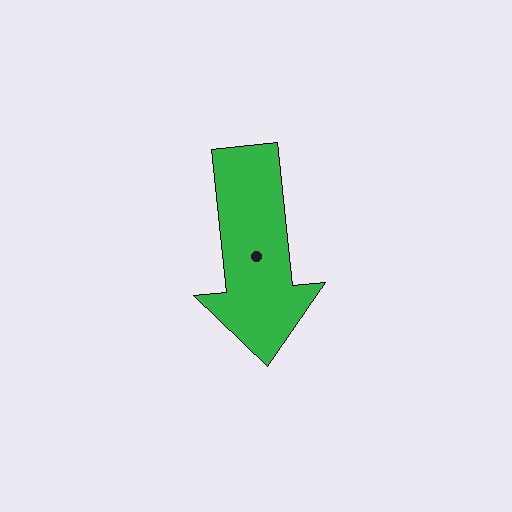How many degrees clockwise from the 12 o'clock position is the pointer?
Approximately 174 degrees.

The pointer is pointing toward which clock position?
Roughly 6 o'clock.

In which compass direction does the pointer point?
South.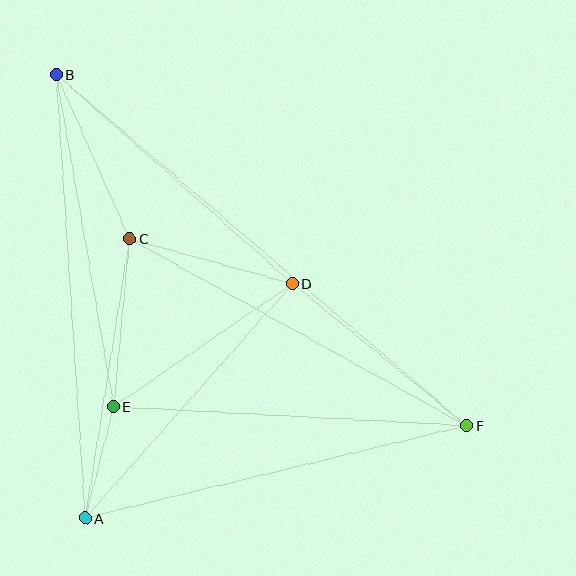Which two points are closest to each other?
Points A and E are closest to each other.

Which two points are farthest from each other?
Points B and F are farthest from each other.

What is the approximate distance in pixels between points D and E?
The distance between D and E is approximately 217 pixels.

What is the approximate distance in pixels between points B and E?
The distance between B and E is approximately 337 pixels.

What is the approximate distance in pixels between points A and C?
The distance between A and C is approximately 283 pixels.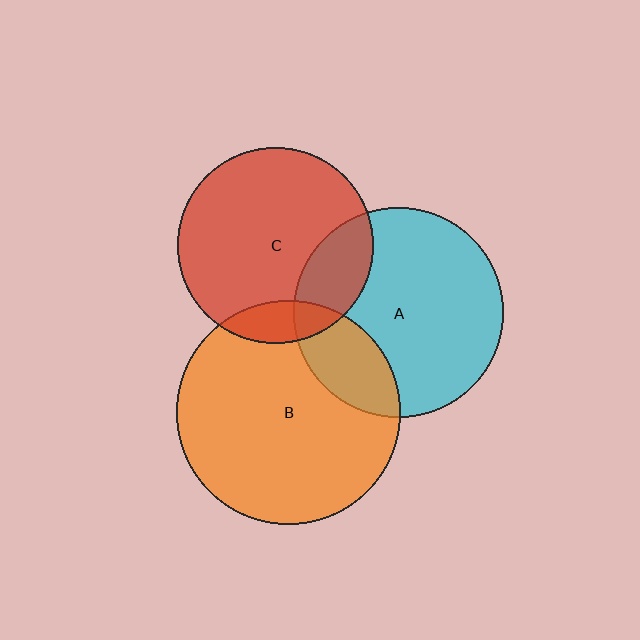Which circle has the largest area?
Circle B (orange).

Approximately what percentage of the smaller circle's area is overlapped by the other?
Approximately 20%.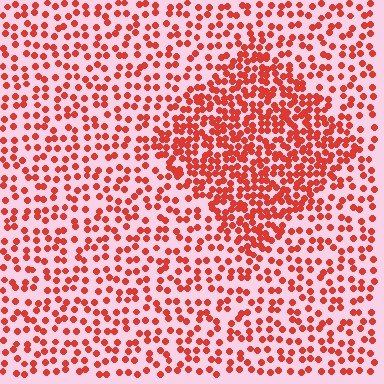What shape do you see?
I see a diamond.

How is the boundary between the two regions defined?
The boundary is defined by a change in element density (approximately 2.0x ratio). All elements are the same color, size, and shape.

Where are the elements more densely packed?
The elements are more densely packed inside the diamond boundary.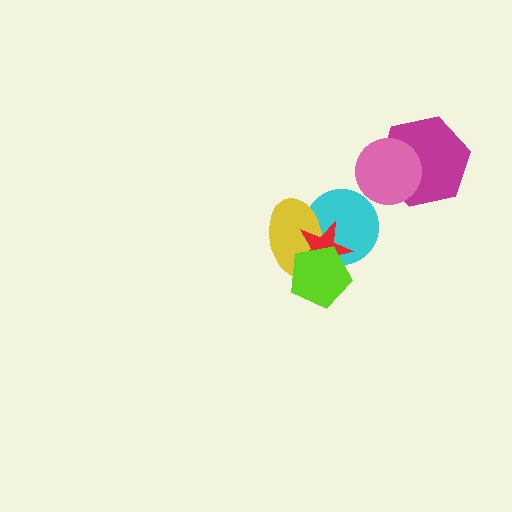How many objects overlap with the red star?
3 objects overlap with the red star.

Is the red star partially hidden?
Yes, it is partially covered by another shape.